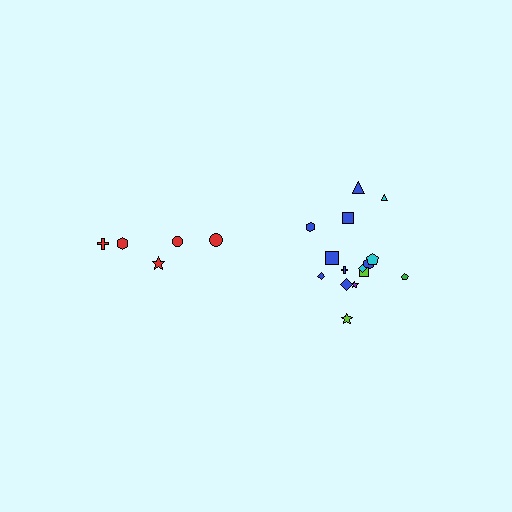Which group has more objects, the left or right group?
The right group.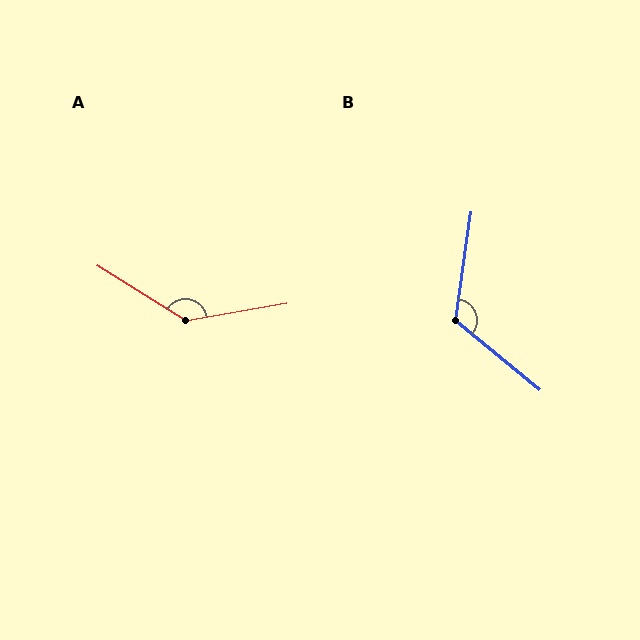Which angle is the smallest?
B, at approximately 121 degrees.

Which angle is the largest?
A, at approximately 138 degrees.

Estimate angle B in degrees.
Approximately 121 degrees.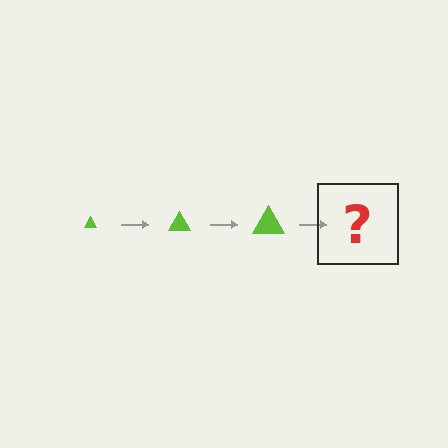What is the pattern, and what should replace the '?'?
The pattern is that the triangle gets progressively larger each step. The '?' should be a lime triangle, larger than the previous one.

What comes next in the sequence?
The next element should be a lime triangle, larger than the previous one.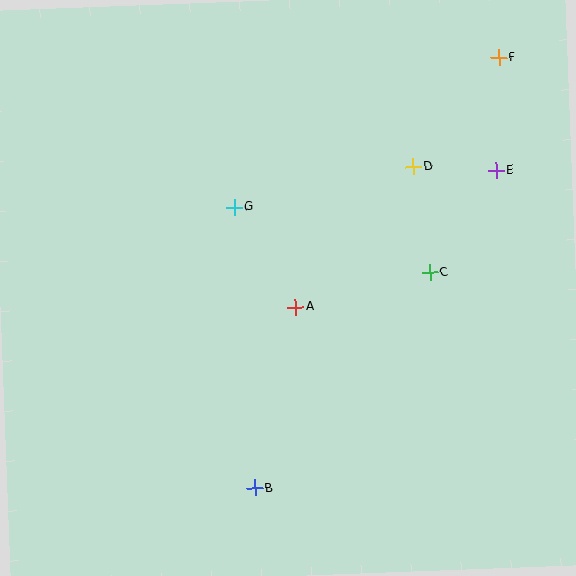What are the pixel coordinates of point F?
Point F is at (499, 58).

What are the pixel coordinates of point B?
Point B is at (255, 488).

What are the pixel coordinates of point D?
Point D is at (413, 167).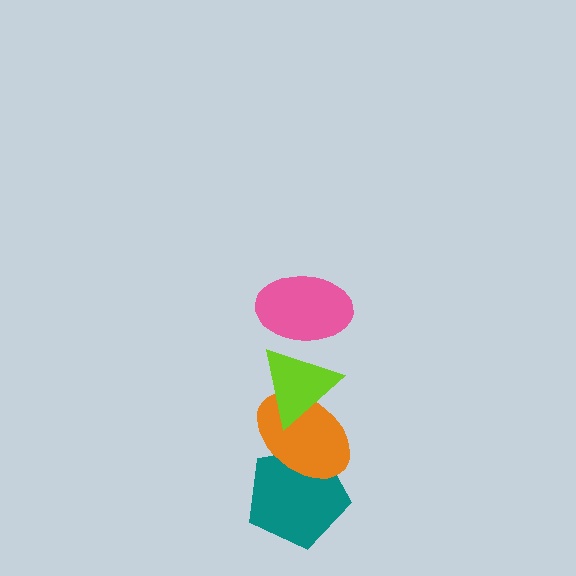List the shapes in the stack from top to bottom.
From top to bottom: the pink ellipse, the lime triangle, the orange ellipse, the teal pentagon.